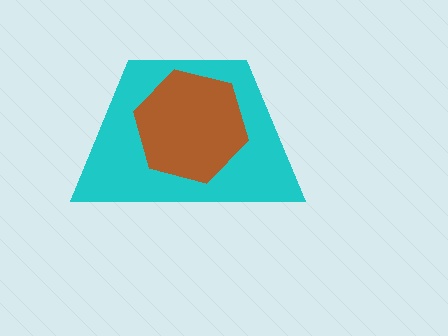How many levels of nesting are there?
2.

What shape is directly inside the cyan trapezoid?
The brown hexagon.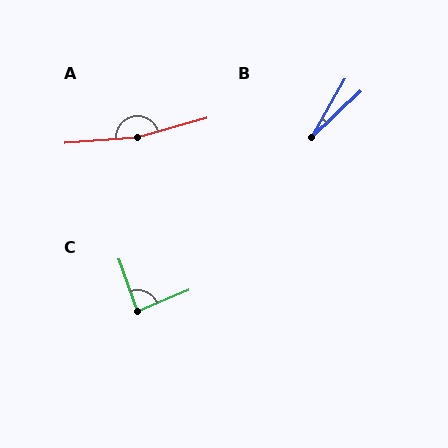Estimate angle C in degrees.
Approximately 87 degrees.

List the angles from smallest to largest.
B (17°), C (87°), A (169°).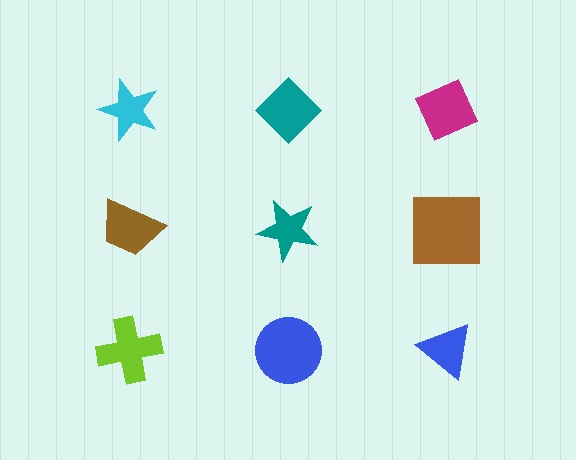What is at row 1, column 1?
A cyan star.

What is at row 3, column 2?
A blue circle.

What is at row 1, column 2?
A teal diamond.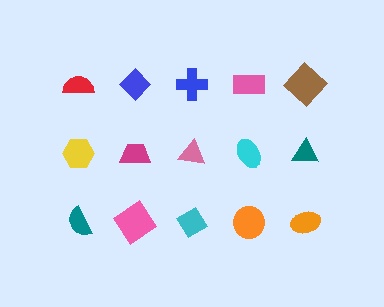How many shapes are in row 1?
5 shapes.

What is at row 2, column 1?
A yellow hexagon.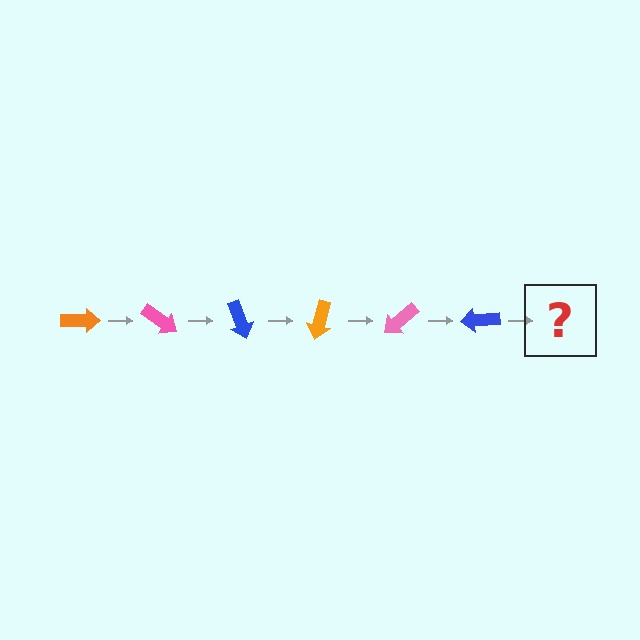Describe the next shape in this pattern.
It should be an orange arrow, rotated 210 degrees from the start.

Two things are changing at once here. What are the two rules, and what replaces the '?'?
The two rules are that it rotates 35 degrees each step and the color cycles through orange, pink, and blue. The '?' should be an orange arrow, rotated 210 degrees from the start.